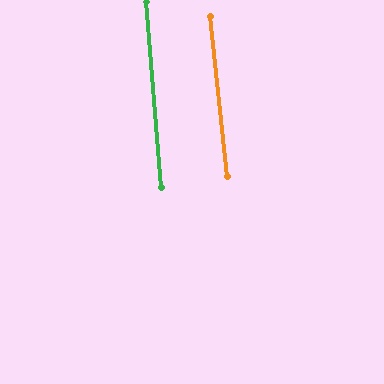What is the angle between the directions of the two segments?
Approximately 2 degrees.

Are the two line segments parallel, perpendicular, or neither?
Parallel — their directions differ by only 1.5°.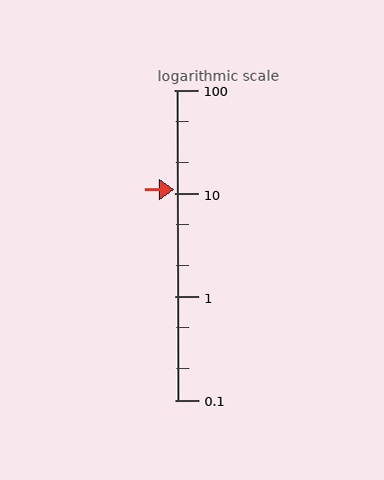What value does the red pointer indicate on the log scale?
The pointer indicates approximately 11.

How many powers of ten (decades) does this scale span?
The scale spans 3 decades, from 0.1 to 100.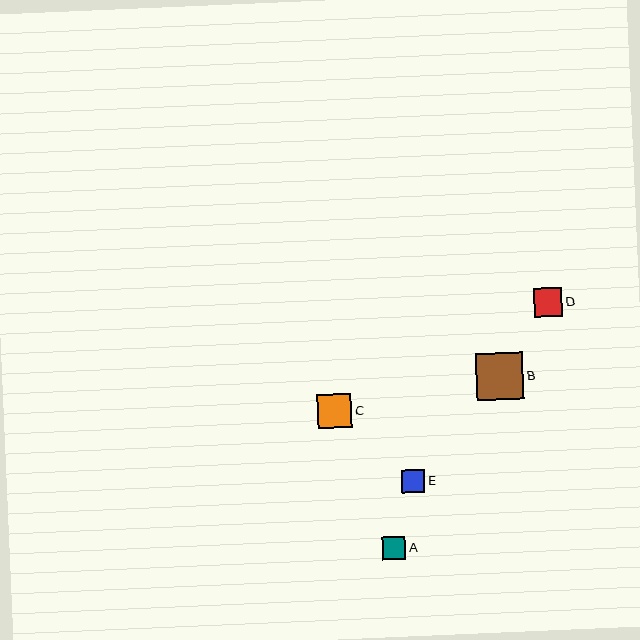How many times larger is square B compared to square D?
Square B is approximately 1.6 times the size of square D.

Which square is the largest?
Square B is the largest with a size of approximately 47 pixels.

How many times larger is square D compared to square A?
Square D is approximately 1.2 times the size of square A.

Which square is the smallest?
Square A is the smallest with a size of approximately 23 pixels.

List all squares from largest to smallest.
From largest to smallest: B, C, D, E, A.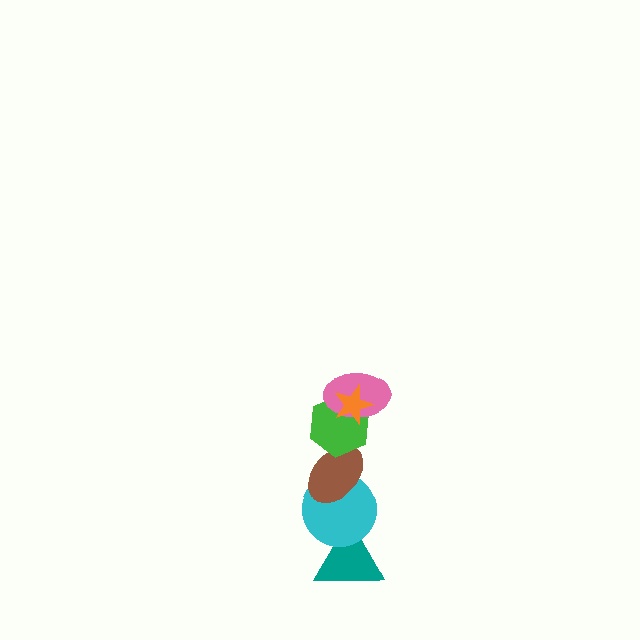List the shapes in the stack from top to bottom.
From top to bottom: the orange star, the pink ellipse, the green hexagon, the brown ellipse, the cyan circle, the teal triangle.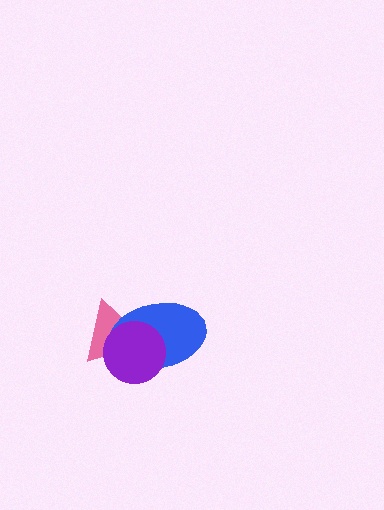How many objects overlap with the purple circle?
2 objects overlap with the purple circle.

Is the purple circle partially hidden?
No, no other shape covers it.